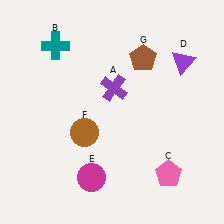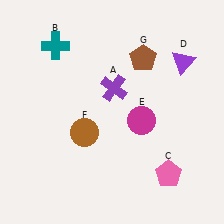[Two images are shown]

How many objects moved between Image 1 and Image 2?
1 object moved between the two images.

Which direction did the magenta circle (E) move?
The magenta circle (E) moved up.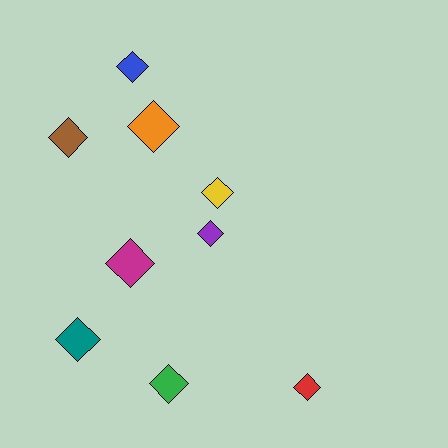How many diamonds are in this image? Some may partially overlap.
There are 9 diamonds.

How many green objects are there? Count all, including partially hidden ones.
There is 1 green object.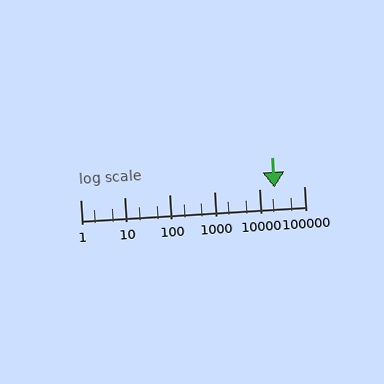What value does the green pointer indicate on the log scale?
The pointer indicates approximately 22000.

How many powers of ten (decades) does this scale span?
The scale spans 5 decades, from 1 to 100000.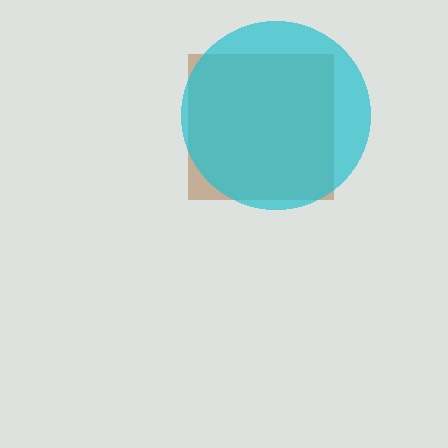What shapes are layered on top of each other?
The layered shapes are: a brown square, a cyan circle.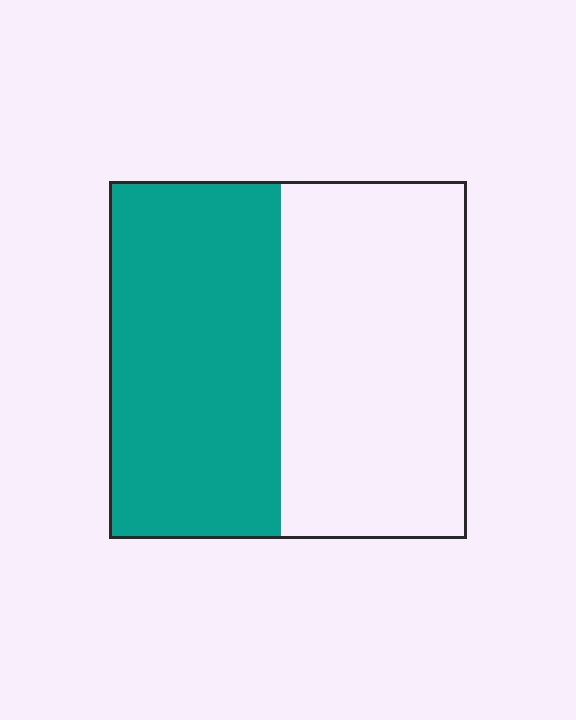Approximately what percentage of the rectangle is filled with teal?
Approximately 50%.